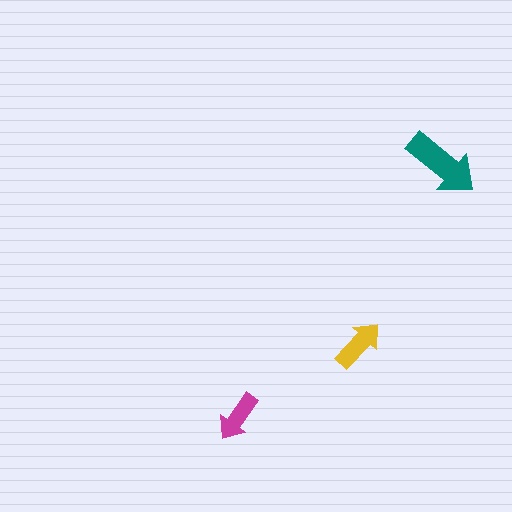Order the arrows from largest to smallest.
the teal one, the yellow one, the magenta one.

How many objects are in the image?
There are 3 objects in the image.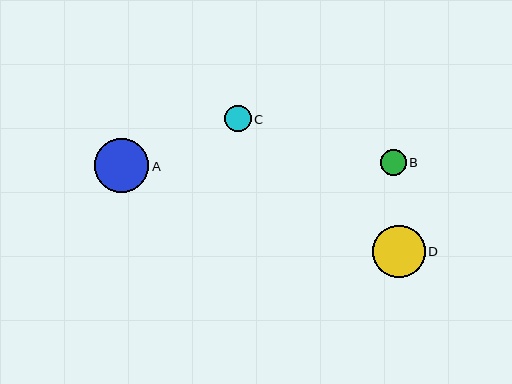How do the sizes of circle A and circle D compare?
Circle A and circle D are approximately the same size.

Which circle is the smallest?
Circle B is the smallest with a size of approximately 26 pixels.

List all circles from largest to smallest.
From largest to smallest: A, D, C, B.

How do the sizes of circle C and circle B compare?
Circle C and circle B are approximately the same size.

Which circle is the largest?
Circle A is the largest with a size of approximately 54 pixels.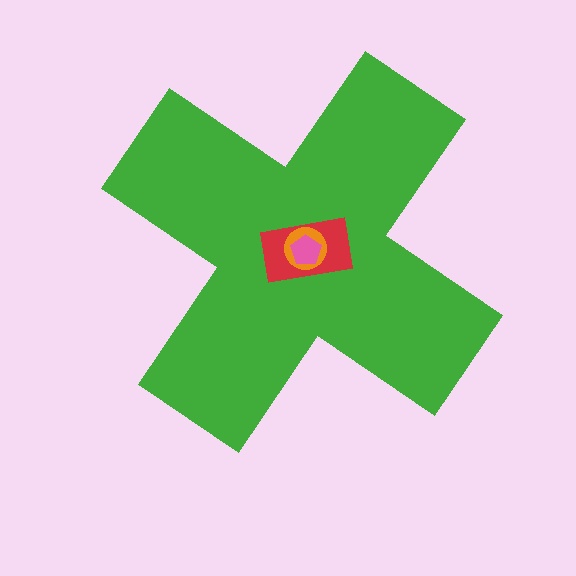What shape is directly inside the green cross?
The red rectangle.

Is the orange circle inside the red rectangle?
Yes.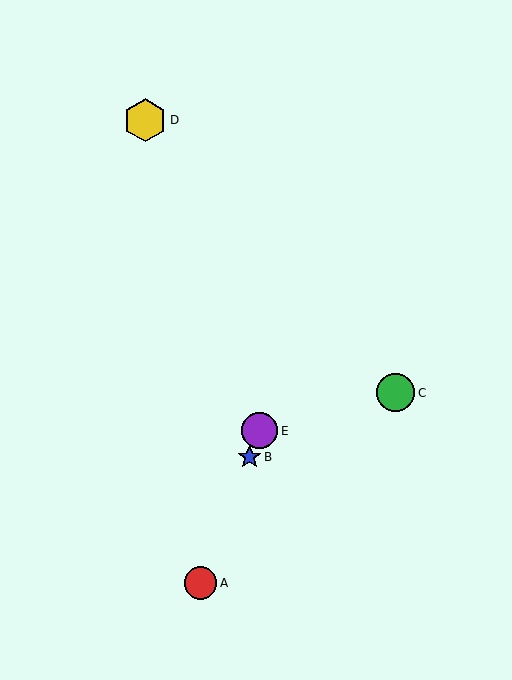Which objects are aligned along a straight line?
Objects A, B, E are aligned along a straight line.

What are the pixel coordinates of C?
Object C is at (396, 393).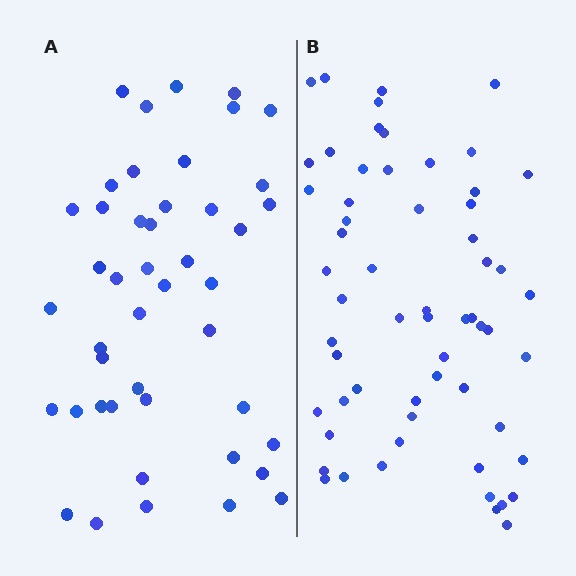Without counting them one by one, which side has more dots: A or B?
Region B (the right region) has more dots.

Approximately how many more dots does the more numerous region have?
Region B has approximately 15 more dots than region A.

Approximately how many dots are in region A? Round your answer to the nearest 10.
About 40 dots. (The exact count is 45, which rounds to 40.)